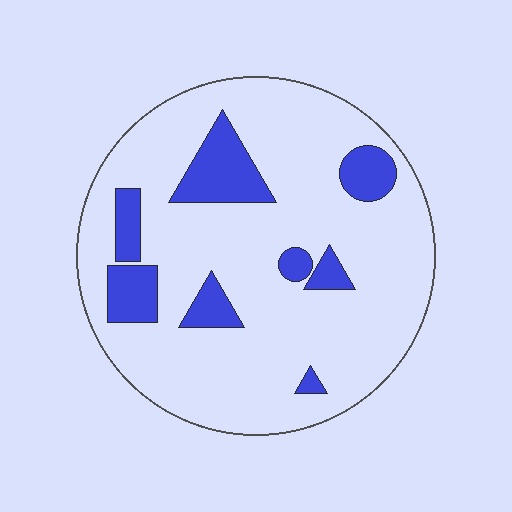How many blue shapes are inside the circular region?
8.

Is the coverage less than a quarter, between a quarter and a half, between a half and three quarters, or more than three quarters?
Less than a quarter.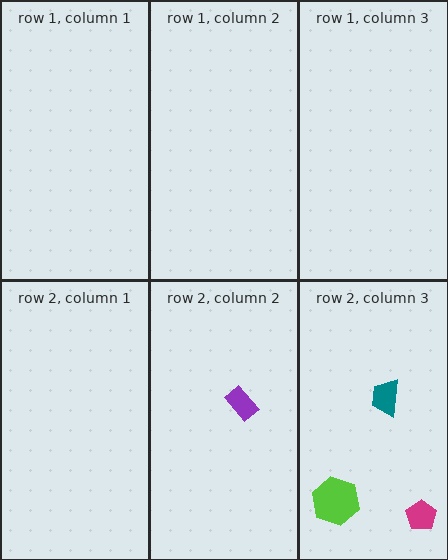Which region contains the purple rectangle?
The row 2, column 2 region.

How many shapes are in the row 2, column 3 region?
3.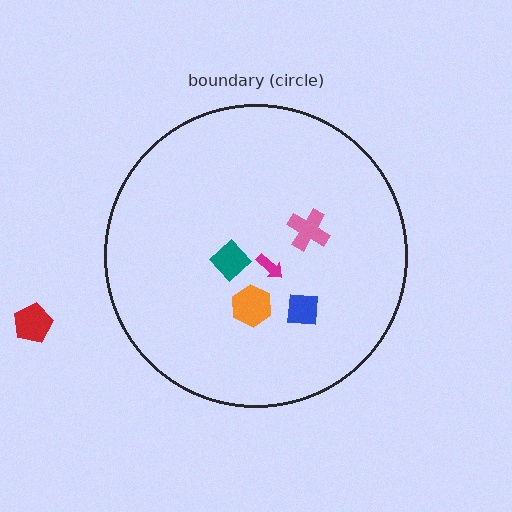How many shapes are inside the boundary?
5 inside, 1 outside.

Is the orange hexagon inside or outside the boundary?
Inside.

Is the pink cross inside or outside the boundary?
Inside.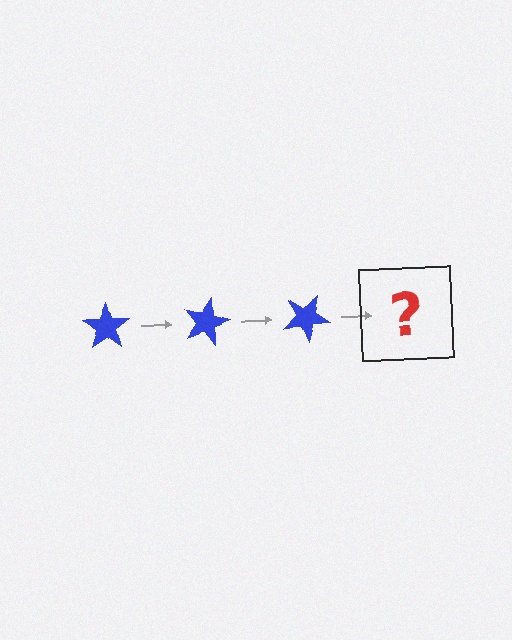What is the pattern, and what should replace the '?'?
The pattern is that the star rotates 15 degrees each step. The '?' should be a blue star rotated 45 degrees.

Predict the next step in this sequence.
The next step is a blue star rotated 45 degrees.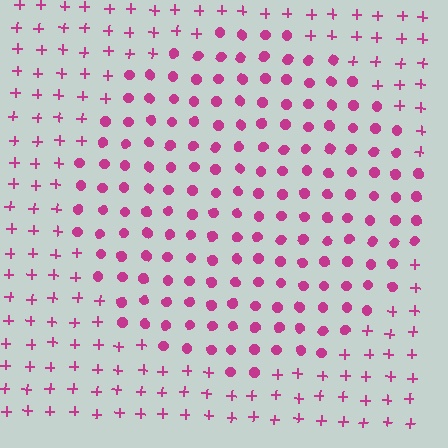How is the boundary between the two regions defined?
The boundary is defined by a change in element shape: circles inside vs. plus signs outside. All elements share the same color and spacing.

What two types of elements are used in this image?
The image uses circles inside the circle region and plus signs outside it.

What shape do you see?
I see a circle.